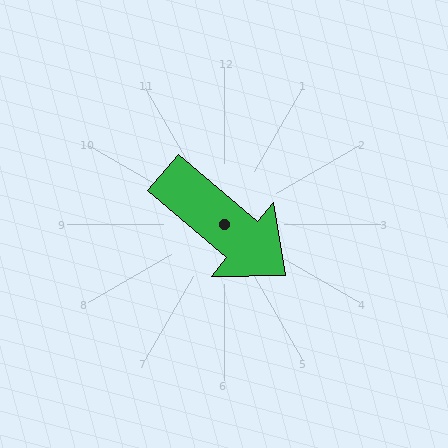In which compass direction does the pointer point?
Southeast.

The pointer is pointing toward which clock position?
Roughly 4 o'clock.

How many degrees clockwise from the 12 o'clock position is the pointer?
Approximately 130 degrees.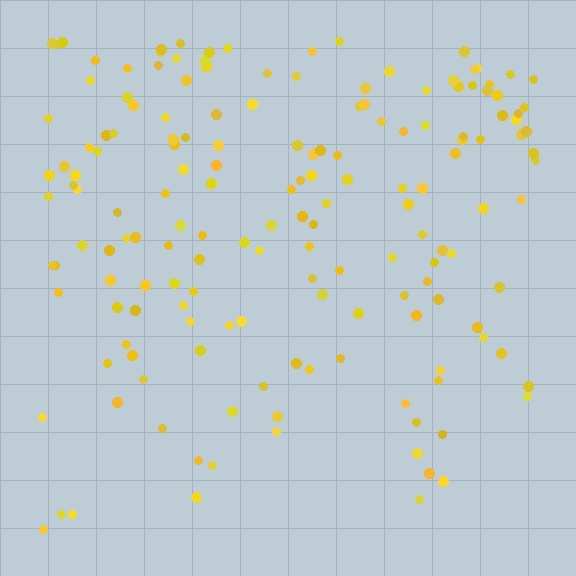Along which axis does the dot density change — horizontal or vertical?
Vertical.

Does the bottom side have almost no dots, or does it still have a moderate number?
Still a moderate number, just noticeably fewer than the top.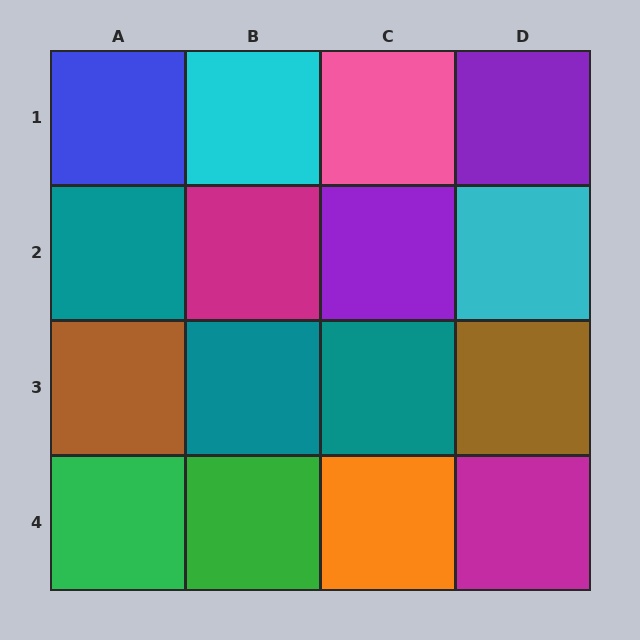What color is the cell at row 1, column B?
Cyan.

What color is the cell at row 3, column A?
Brown.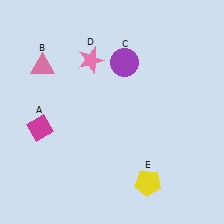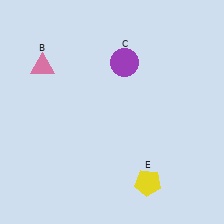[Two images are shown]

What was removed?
The magenta diamond (A), the pink star (D) were removed in Image 2.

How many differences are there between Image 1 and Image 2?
There are 2 differences between the two images.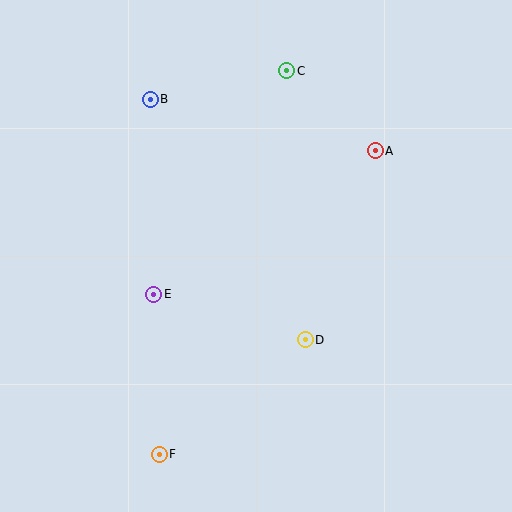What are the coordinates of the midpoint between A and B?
The midpoint between A and B is at (263, 125).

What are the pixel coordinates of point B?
Point B is at (150, 99).